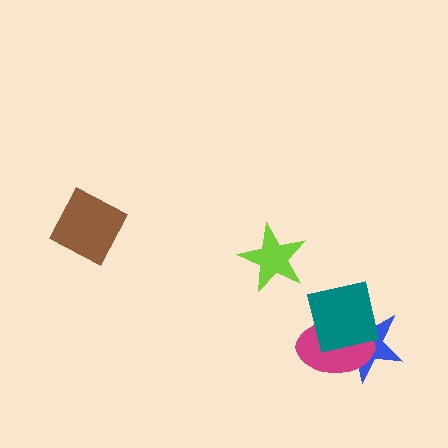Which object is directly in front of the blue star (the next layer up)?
The magenta ellipse is directly in front of the blue star.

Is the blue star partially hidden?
Yes, it is partially covered by another shape.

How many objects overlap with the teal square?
2 objects overlap with the teal square.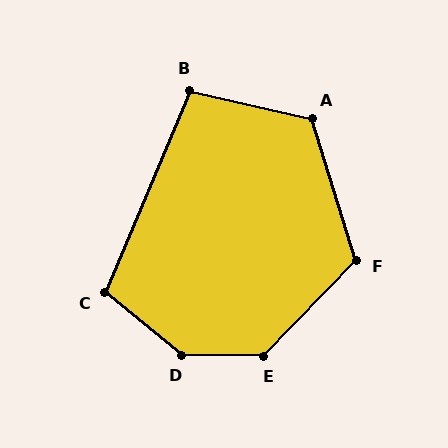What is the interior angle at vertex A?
Approximately 120 degrees (obtuse).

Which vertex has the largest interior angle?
D, at approximately 142 degrees.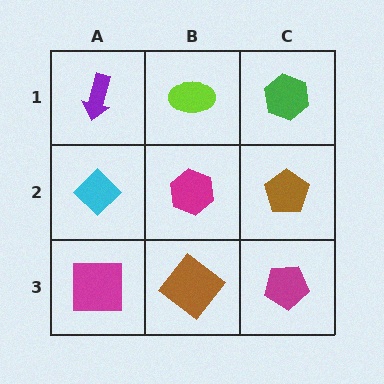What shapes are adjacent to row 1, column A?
A cyan diamond (row 2, column A), a lime ellipse (row 1, column B).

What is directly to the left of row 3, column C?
A brown diamond.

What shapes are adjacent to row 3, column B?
A magenta hexagon (row 2, column B), a magenta square (row 3, column A), a magenta pentagon (row 3, column C).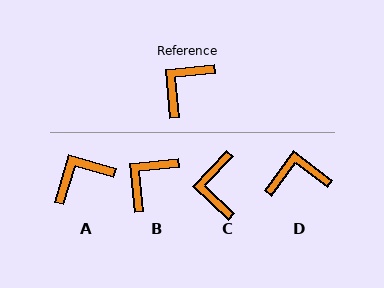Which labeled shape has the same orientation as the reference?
B.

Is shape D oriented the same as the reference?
No, it is off by about 41 degrees.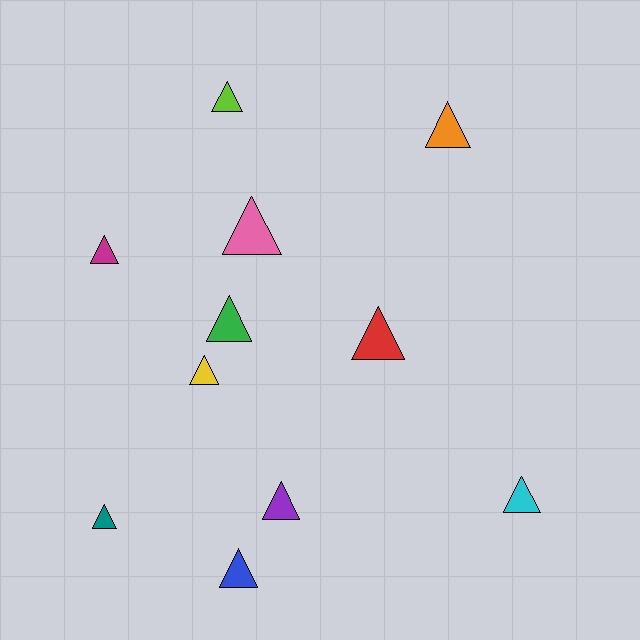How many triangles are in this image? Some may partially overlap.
There are 11 triangles.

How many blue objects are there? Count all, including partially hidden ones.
There is 1 blue object.